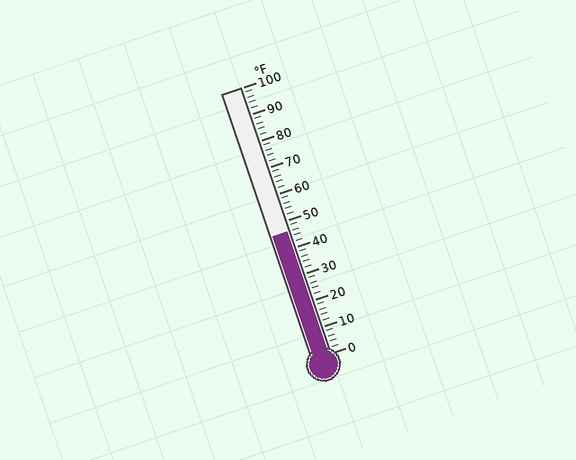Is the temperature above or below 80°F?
The temperature is below 80°F.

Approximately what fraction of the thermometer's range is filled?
The thermometer is filled to approximately 45% of its range.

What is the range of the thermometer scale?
The thermometer scale ranges from 0°F to 100°F.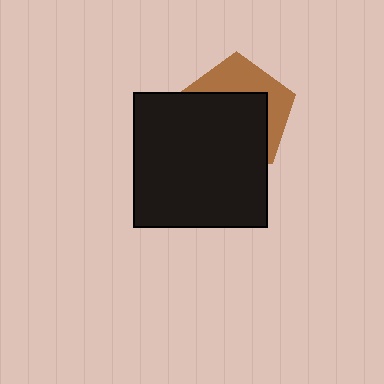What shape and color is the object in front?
The object in front is a black square.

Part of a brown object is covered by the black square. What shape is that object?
It is a pentagon.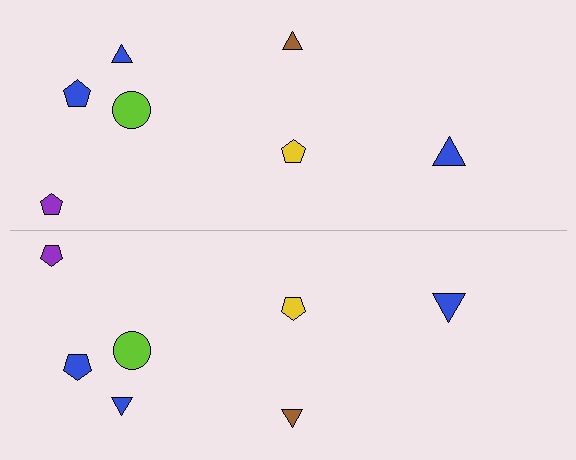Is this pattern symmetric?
Yes, this pattern has bilateral (reflection) symmetry.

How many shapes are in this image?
There are 14 shapes in this image.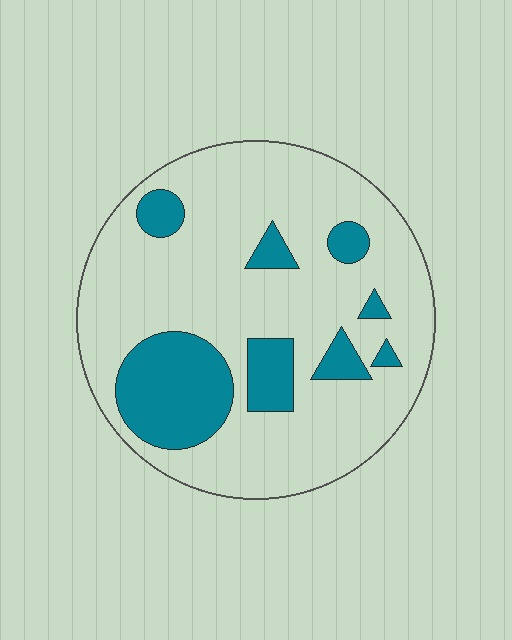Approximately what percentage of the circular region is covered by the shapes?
Approximately 20%.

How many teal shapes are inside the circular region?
8.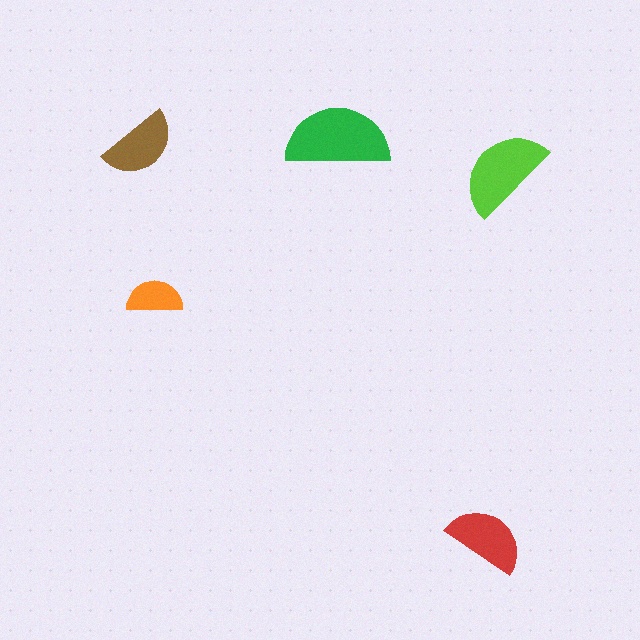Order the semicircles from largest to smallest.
the green one, the lime one, the red one, the brown one, the orange one.